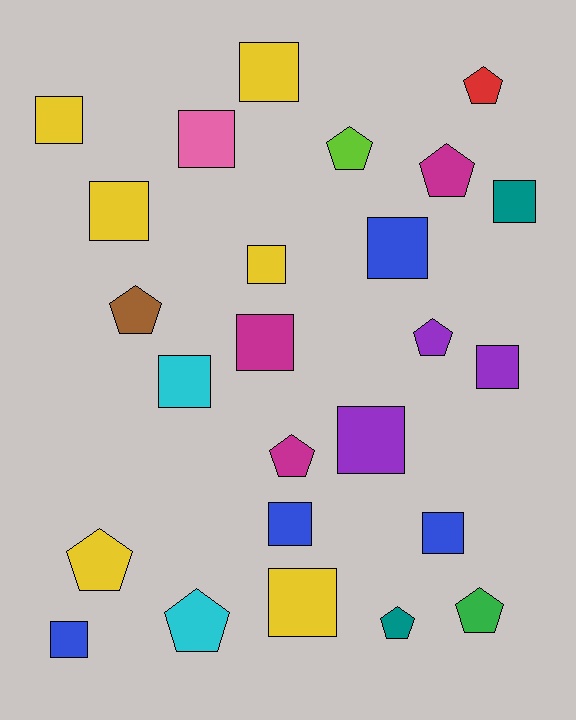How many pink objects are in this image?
There is 1 pink object.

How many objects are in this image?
There are 25 objects.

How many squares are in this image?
There are 15 squares.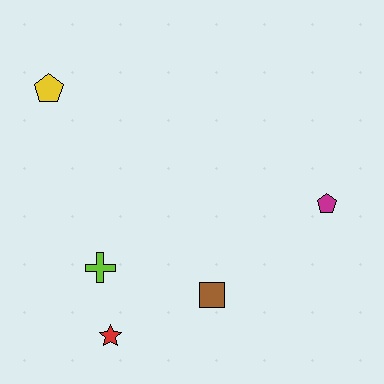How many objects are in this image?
There are 5 objects.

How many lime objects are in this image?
There is 1 lime object.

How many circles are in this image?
There are no circles.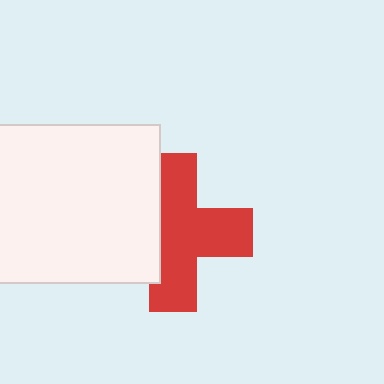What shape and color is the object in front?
The object in front is a white rectangle.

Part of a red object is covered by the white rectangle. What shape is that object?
It is a cross.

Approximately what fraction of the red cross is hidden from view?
Roughly 33% of the red cross is hidden behind the white rectangle.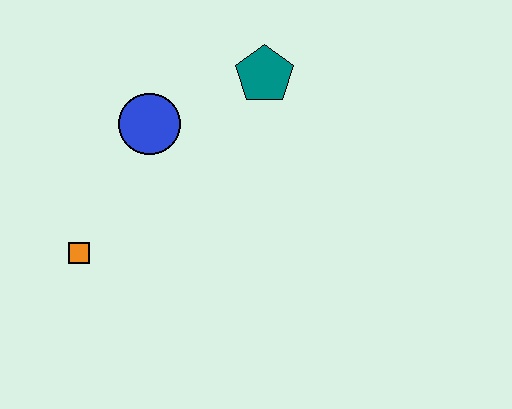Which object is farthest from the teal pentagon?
The orange square is farthest from the teal pentagon.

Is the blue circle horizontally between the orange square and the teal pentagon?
Yes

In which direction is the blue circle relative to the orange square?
The blue circle is above the orange square.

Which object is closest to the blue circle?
The teal pentagon is closest to the blue circle.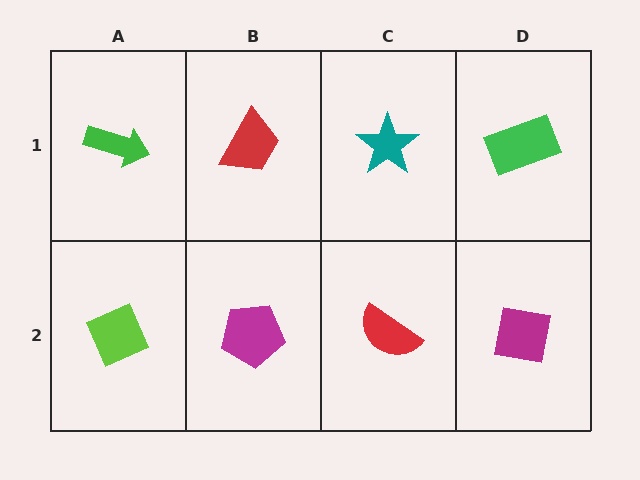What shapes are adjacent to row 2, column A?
A green arrow (row 1, column A), a magenta pentagon (row 2, column B).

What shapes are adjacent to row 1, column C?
A red semicircle (row 2, column C), a red trapezoid (row 1, column B), a green rectangle (row 1, column D).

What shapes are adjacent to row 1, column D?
A magenta square (row 2, column D), a teal star (row 1, column C).